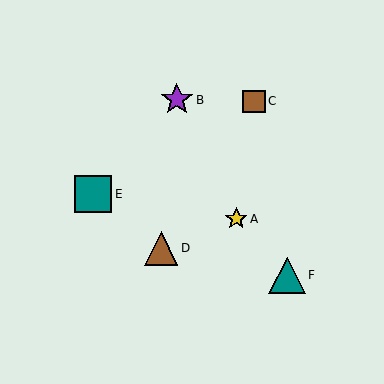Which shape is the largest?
The teal square (labeled E) is the largest.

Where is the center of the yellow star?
The center of the yellow star is at (236, 219).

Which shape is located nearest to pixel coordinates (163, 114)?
The purple star (labeled B) at (177, 100) is nearest to that location.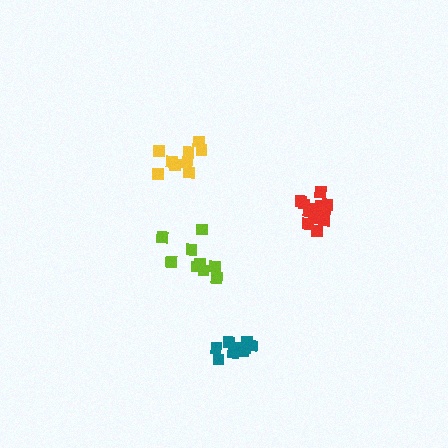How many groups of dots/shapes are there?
There are 4 groups.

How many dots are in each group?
Group 1: 13 dots, Group 2: 10 dots, Group 3: 9 dots, Group 4: 9 dots (41 total).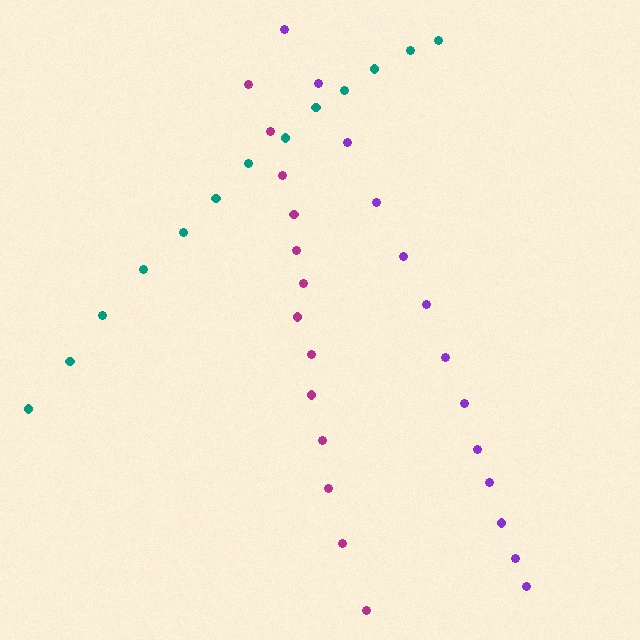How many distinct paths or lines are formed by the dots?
There are 3 distinct paths.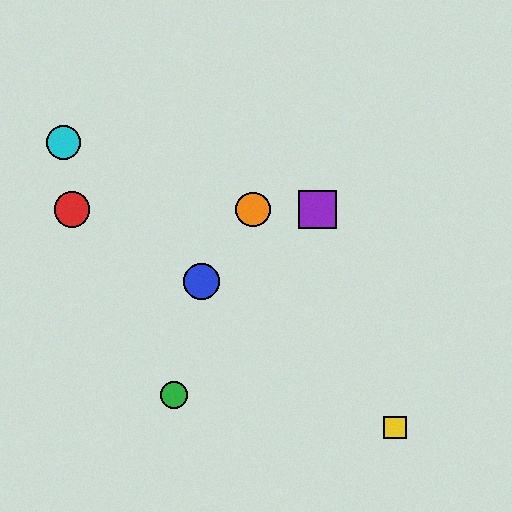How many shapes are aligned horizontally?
3 shapes (the red circle, the purple square, the orange circle) are aligned horizontally.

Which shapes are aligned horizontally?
The red circle, the purple square, the orange circle are aligned horizontally.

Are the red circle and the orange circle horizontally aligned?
Yes, both are at y≈210.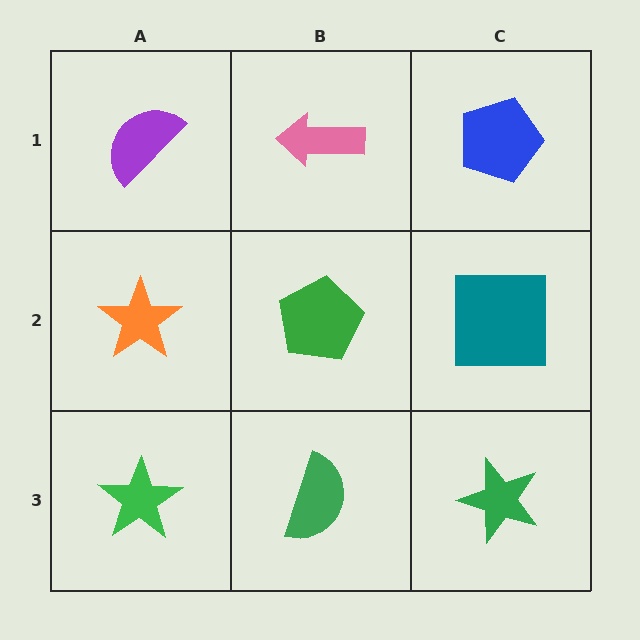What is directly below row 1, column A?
An orange star.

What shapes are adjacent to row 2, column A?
A purple semicircle (row 1, column A), a green star (row 3, column A), a green pentagon (row 2, column B).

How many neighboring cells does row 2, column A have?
3.